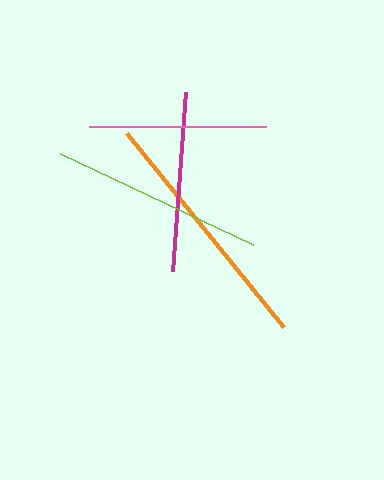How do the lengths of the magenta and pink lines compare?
The magenta and pink lines are approximately the same length.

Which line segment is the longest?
The orange line is the longest at approximately 249 pixels.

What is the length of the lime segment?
The lime segment is approximately 213 pixels long.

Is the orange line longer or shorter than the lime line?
The orange line is longer than the lime line.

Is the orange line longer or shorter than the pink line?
The orange line is longer than the pink line.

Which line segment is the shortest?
The pink line is the shortest at approximately 176 pixels.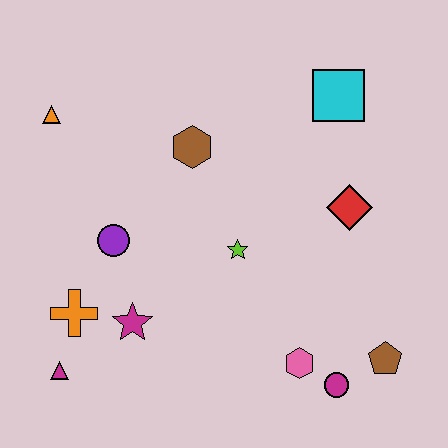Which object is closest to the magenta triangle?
The orange cross is closest to the magenta triangle.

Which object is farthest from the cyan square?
The magenta triangle is farthest from the cyan square.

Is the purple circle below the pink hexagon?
No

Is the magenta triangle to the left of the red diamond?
Yes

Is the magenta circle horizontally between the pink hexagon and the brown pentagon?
Yes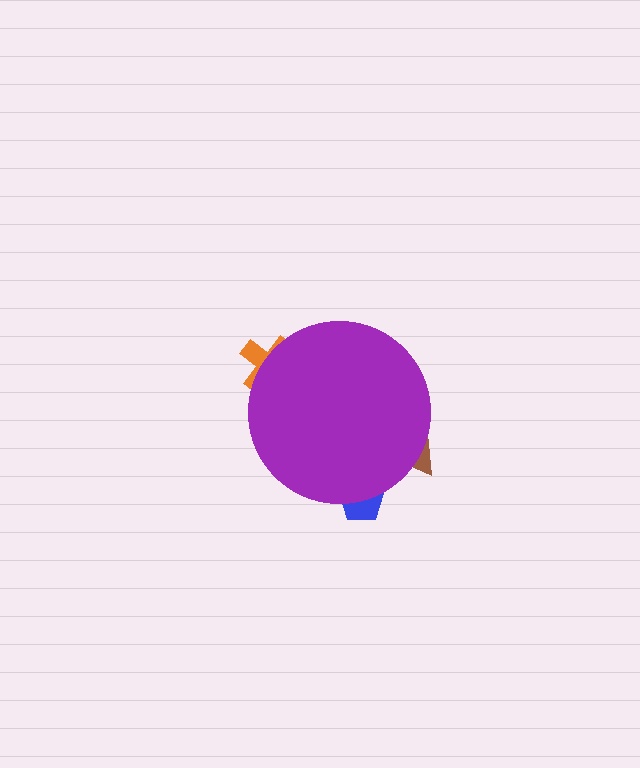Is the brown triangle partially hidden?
Yes, the brown triangle is partially hidden behind the purple circle.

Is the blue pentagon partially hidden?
Yes, the blue pentagon is partially hidden behind the purple circle.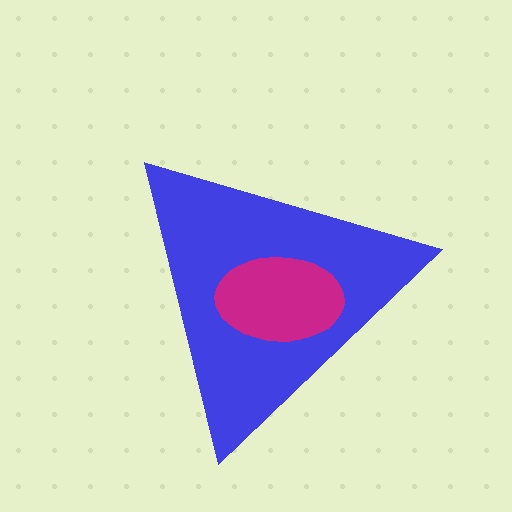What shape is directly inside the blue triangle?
The magenta ellipse.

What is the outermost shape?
The blue triangle.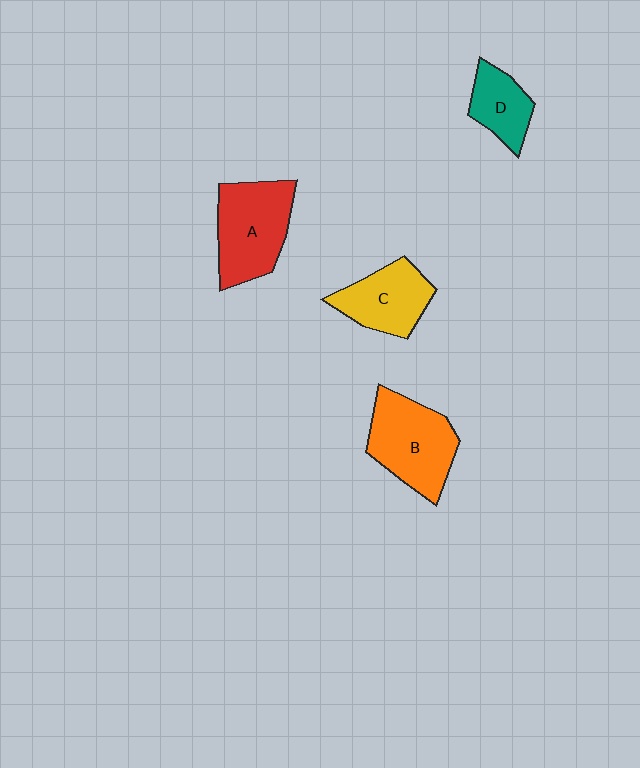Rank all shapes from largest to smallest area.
From largest to smallest: B (orange), A (red), C (yellow), D (teal).